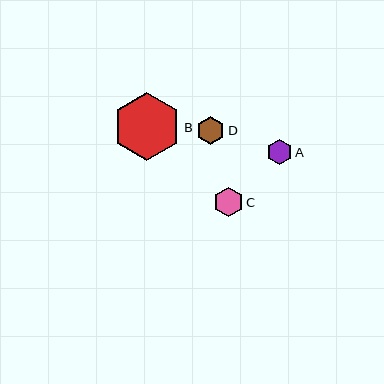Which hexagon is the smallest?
Hexagon A is the smallest with a size of approximately 25 pixels.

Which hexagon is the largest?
Hexagon B is the largest with a size of approximately 68 pixels.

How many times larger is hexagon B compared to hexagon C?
Hexagon B is approximately 2.3 times the size of hexagon C.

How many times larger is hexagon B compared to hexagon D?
Hexagon B is approximately 2.5 times the size of hexagon D.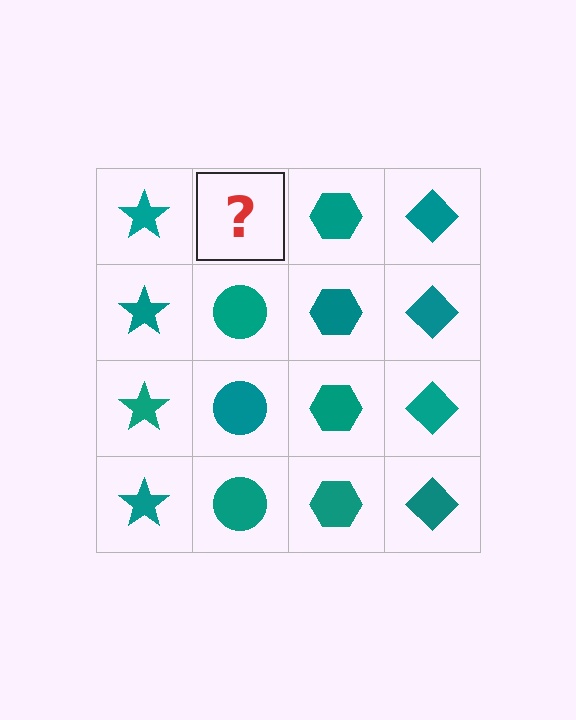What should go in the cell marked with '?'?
The missing cell should contain a teal circle.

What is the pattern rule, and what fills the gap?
The rule is that each column has a consistent shape. The gap should be filled with a teal circle.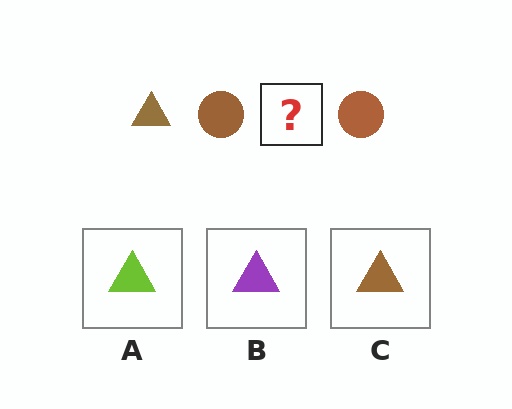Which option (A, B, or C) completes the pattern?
C.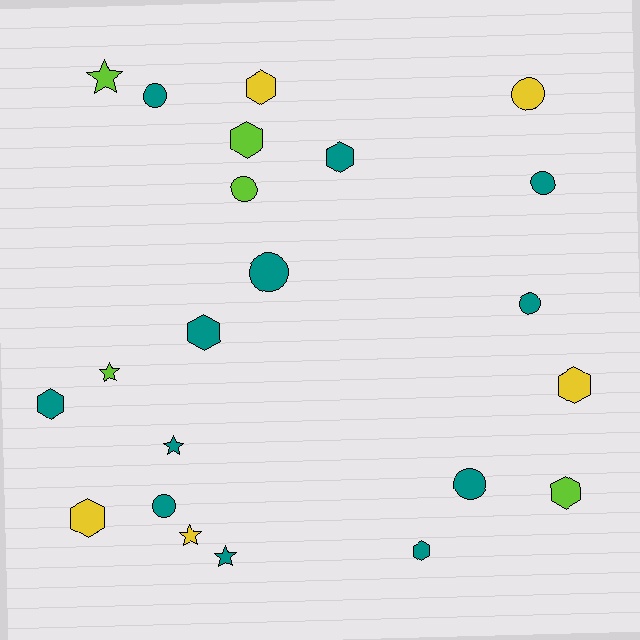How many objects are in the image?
There are 22 objects.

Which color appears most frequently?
Teal, with 12 objects.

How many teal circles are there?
There are 6 teal circles.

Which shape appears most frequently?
Hexagon, with 9 objects.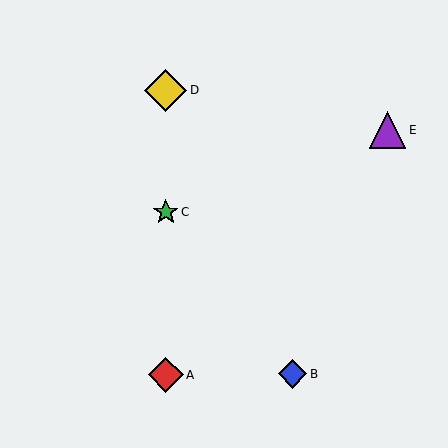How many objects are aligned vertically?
3 objects (A, C, D) are aligned vertically.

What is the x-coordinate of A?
Object A is at x≈166.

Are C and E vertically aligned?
No, C is at x≈166 and E is at x≈388.